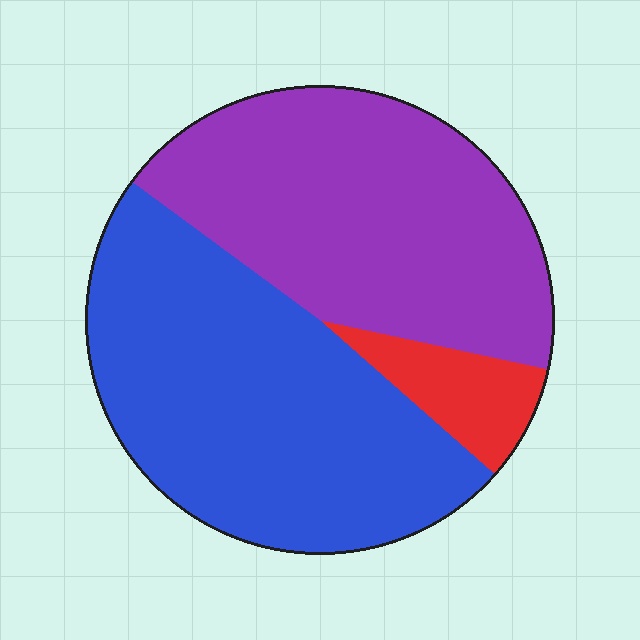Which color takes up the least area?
Red, at roughly 10%.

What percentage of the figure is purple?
Purple covers roughly 45% of the figure.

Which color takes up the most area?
Blue, at roughly 50%.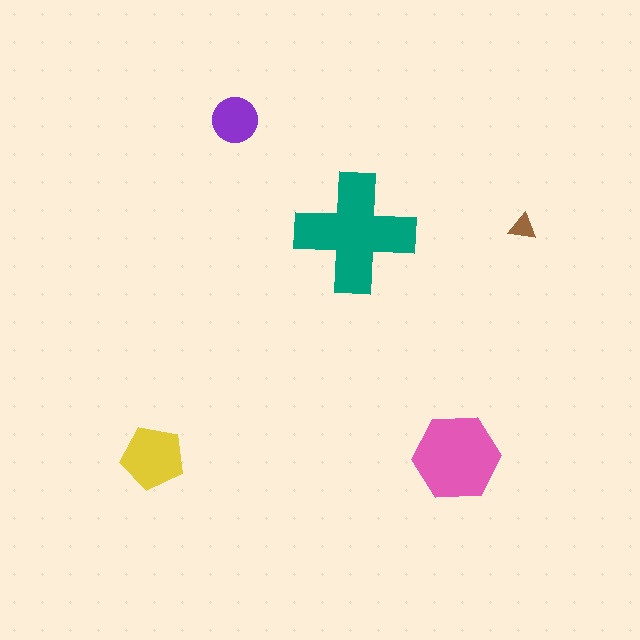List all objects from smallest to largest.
The brown triangle, the purple circle, the yellow pentagon, the pink hexagon, the teal cross.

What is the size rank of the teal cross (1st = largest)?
1st.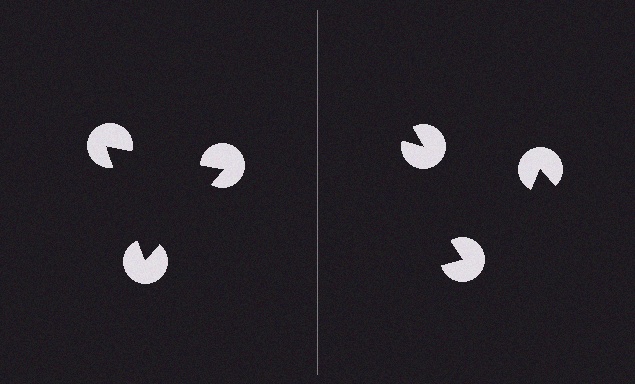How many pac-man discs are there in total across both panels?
6 — 3 on each side.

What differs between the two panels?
The pac-man discs are positioned identically on both sides; only the wedge orientations differ. On the left they align to a triangle; on the right they are misaligned.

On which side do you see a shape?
An illusory triangle appears on the left side. On the right side the wedge cuts are rotated, so no coherent shape forms.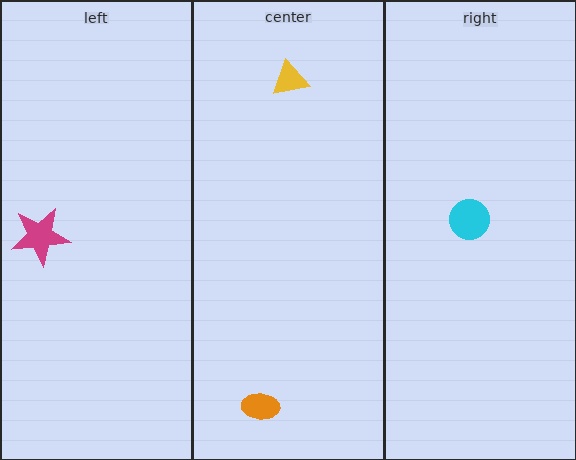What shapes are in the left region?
The magenta star.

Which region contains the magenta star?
The left region.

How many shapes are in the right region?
1.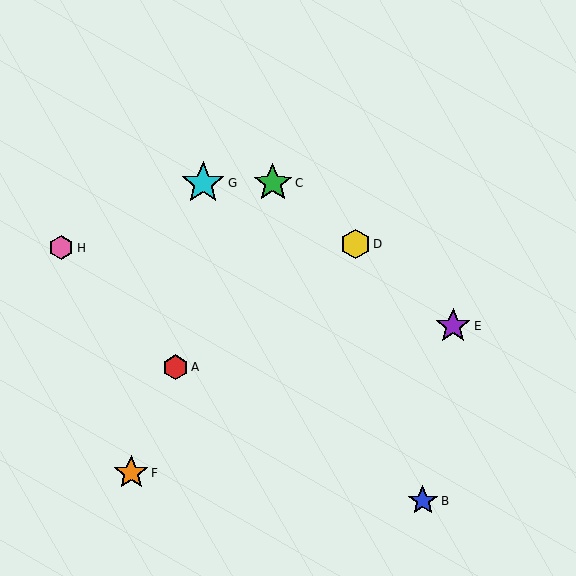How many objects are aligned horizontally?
2 objects (C, G) are aligned horizontally.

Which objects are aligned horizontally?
Objects C, G are aligned horizontally.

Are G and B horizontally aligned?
No, G is at y≈183 and B is at y≈501.